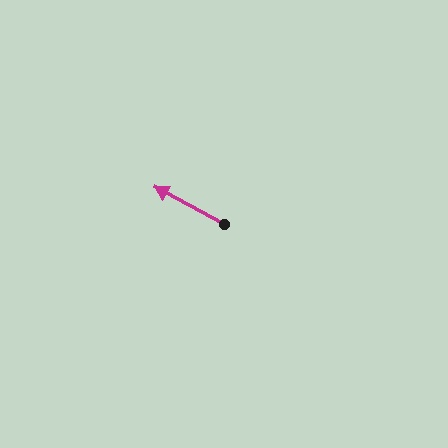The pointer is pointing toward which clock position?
Roughly 10 o'clock.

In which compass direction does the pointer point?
Northwest.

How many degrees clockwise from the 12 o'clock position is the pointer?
Approximately 298 degrees.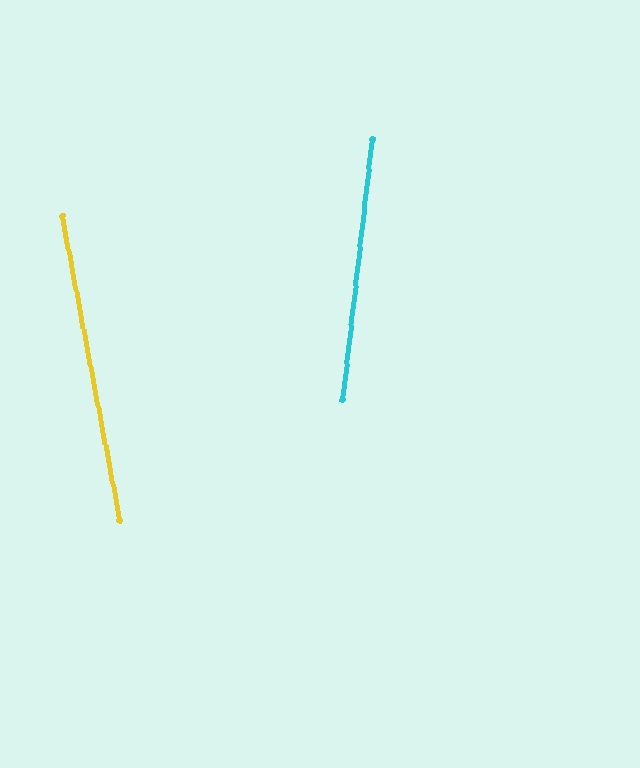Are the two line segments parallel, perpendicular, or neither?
Neither parallel nor perpendicular — they differ by about 17°.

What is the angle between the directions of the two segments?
Approximately 17 degrees.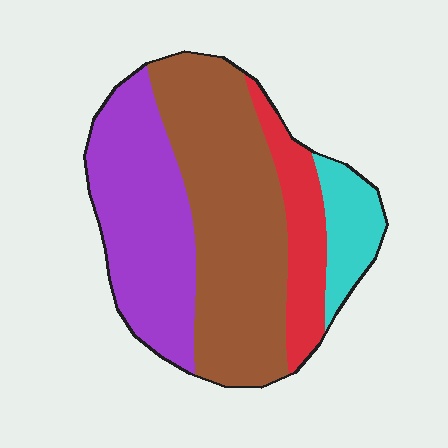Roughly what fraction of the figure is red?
Red covers around 15% of the figure.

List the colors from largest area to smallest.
From largest to smallest: brown, purple, red, cyan.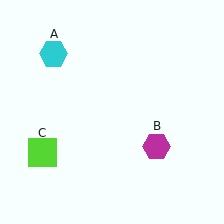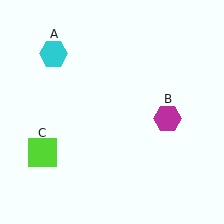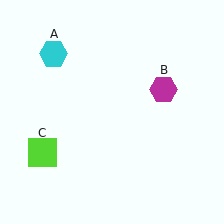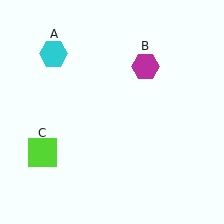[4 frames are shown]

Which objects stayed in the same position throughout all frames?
Cyan hexagon (object A) and lime square (object C) remained stationary.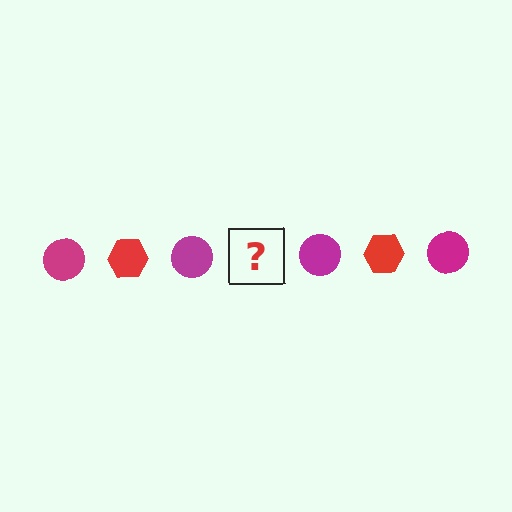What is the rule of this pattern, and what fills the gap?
The rule is that the pattern alternates between magenta circle and red hexagon. The gap should be filled with a red hexagon.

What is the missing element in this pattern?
The missing element is a red hexagon.